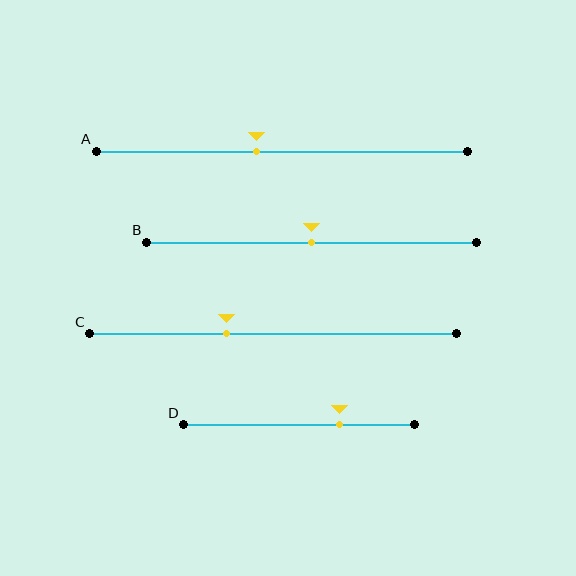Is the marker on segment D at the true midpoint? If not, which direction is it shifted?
No, the marker on segment D is shifted to the right by about 18% of the segment length.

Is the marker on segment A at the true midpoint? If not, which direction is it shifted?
No, the marker on segment A is shifted to the left by about 7% of the segment length.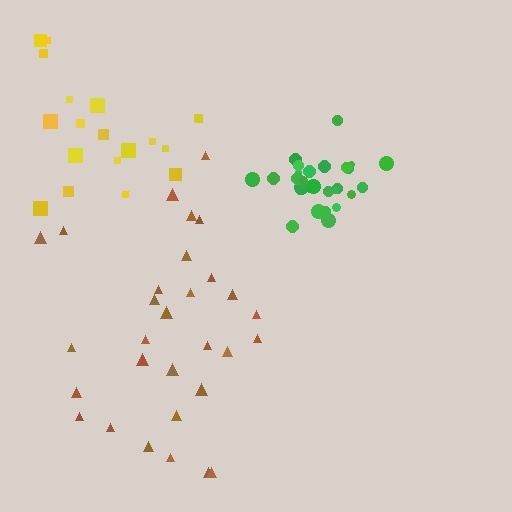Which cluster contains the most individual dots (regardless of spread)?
Brown (30).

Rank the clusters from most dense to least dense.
green, brown, yellow.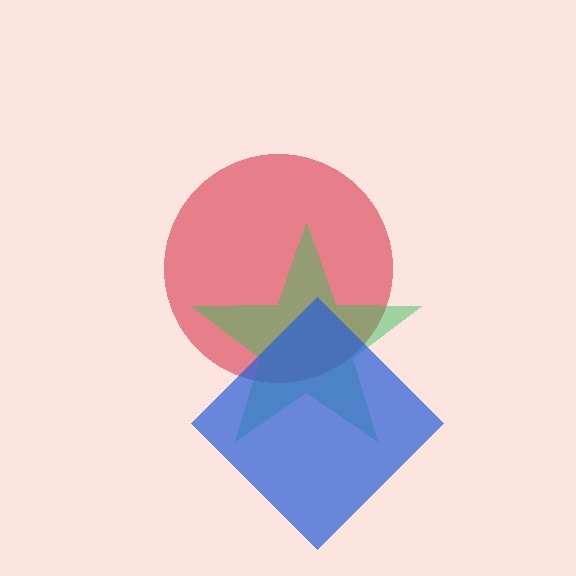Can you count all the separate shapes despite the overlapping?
Yes, there are 3 separate shapes.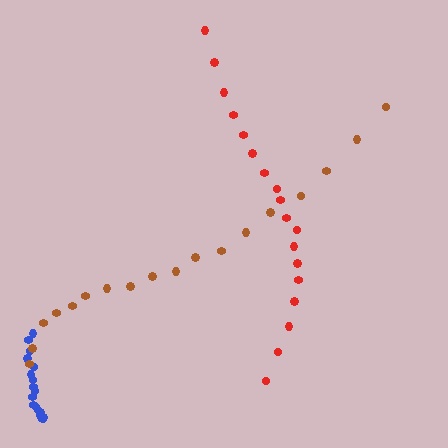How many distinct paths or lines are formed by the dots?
There are 3 distinct paths.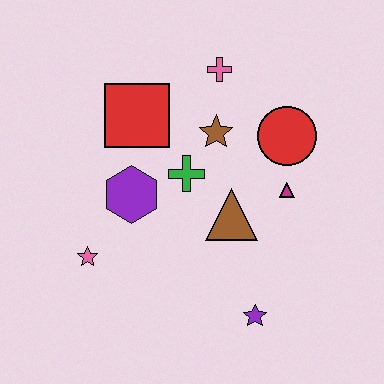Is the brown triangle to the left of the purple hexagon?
No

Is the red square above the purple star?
Yes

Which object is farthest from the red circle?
The pink star is farthest from the red circle.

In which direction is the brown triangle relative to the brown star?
The brown triangle is below the brown star.